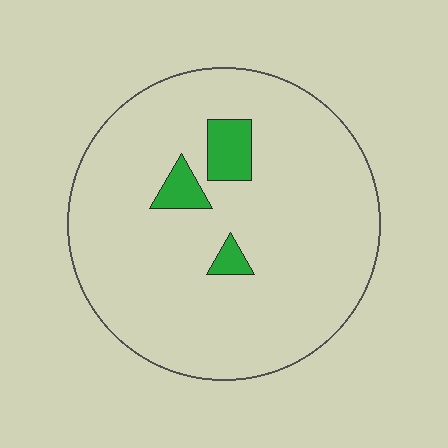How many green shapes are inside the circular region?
3.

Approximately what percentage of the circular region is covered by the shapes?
Approximately 5%.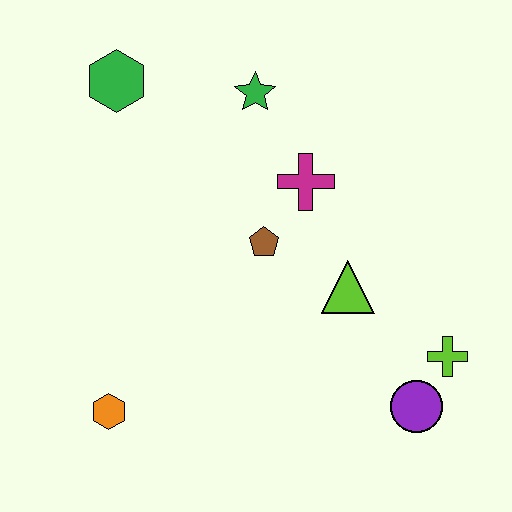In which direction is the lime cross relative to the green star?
The lime cross is below the green star.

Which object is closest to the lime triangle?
The brown pentagon is closest to the lime triangle.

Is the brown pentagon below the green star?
Yes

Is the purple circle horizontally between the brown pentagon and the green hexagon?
No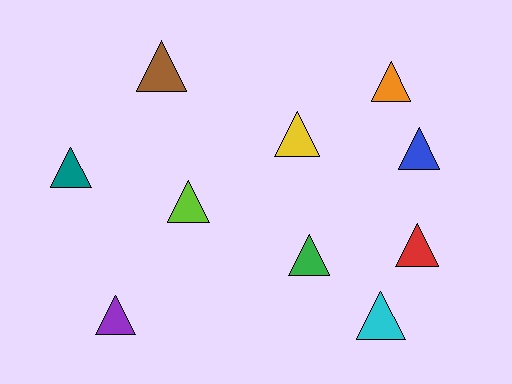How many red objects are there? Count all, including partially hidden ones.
There is 1 red object.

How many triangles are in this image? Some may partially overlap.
There are 10 triangles.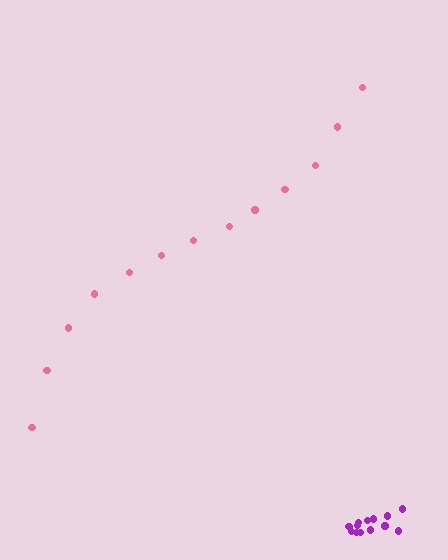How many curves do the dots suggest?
There are 2 distinct paths.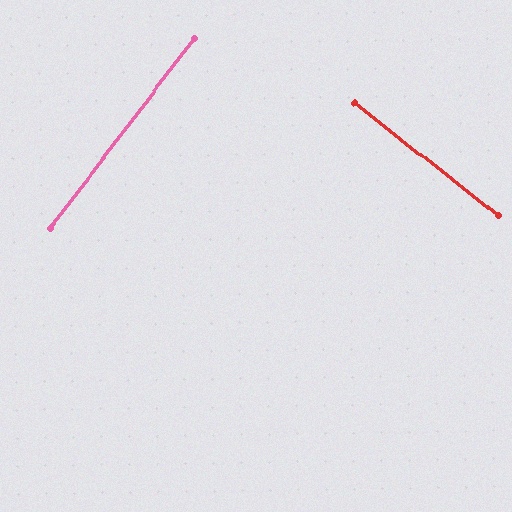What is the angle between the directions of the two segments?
Approximately 89 degrees.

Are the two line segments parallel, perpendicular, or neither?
Perpendicular — they meet at approximately 89°.